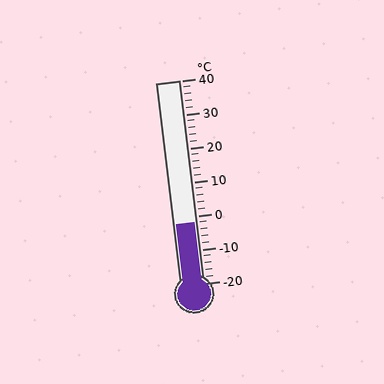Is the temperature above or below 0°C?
The temperature is below 0°C.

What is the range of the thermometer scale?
The thermometer scale ranges from -20°C to 40°C.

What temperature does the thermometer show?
The thermometer shows approximately -2°C.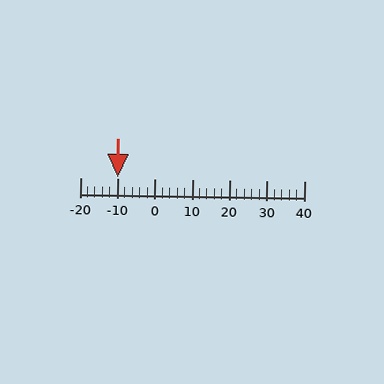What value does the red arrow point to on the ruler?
The red arrow points to approximately -10.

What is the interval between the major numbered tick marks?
The major tick marks are spaced 10 units apart.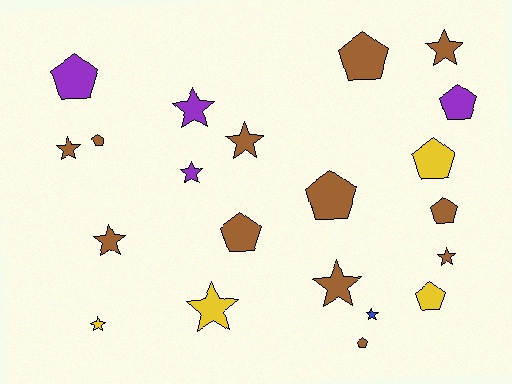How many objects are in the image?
There are 21 objects.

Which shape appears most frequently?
Star, with 11 objects.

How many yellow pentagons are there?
There are 2 yellow pentagons.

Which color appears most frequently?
Brown, with 12 objects.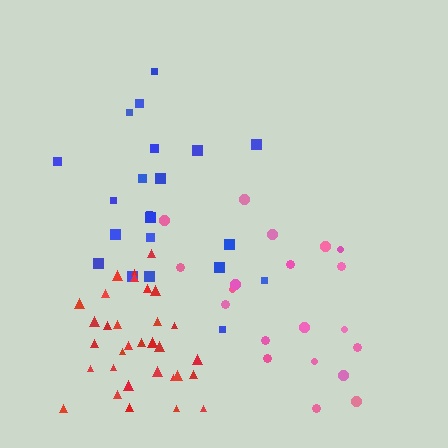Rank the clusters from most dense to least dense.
red, blue, pink.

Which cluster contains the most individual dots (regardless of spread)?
Red (32).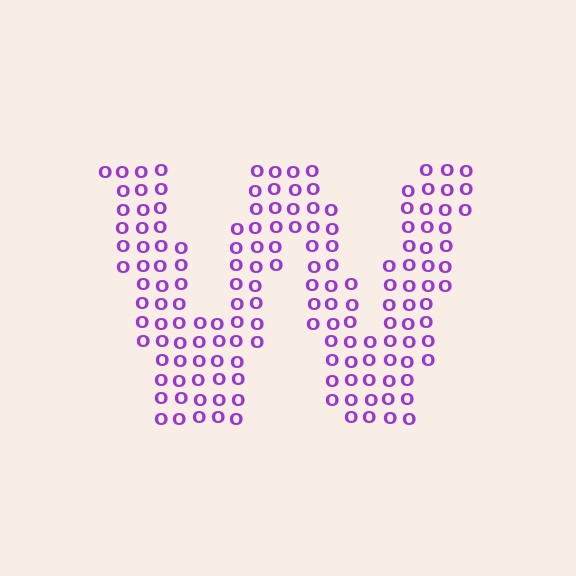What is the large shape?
The large shape is the letter W.